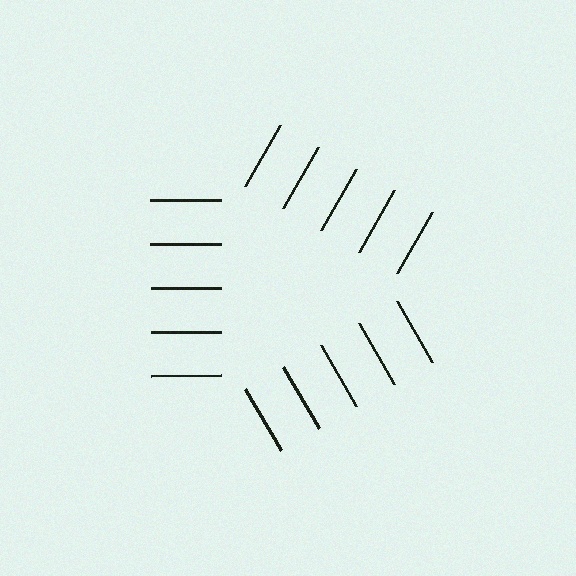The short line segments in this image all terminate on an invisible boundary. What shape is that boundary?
An illusory triangle — the line segments terminate on its edges but no continuous stroke is drawn.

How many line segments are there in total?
15 — 5 along each of the 3 edges.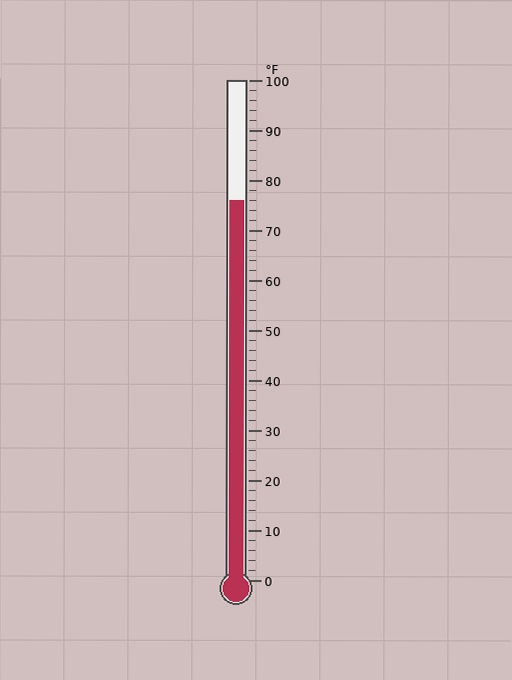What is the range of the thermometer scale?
The thermometer scale ranges from 0°F to 100°F.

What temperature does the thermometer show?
The thermometer shows approximately 76°F.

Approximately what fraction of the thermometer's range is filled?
The thermometer is filled to approximately 75% of its range.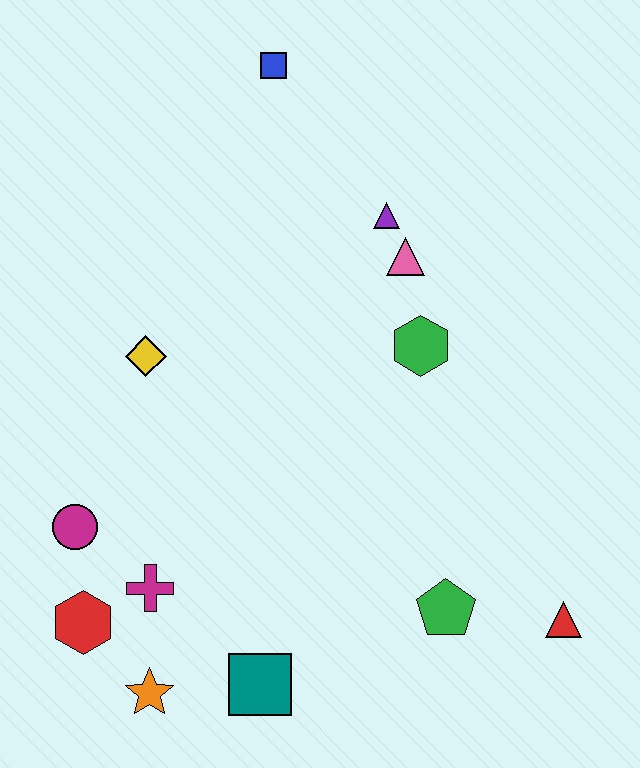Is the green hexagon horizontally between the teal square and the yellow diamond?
No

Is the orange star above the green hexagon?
No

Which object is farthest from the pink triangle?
The orange star is farthest from the pink triangle.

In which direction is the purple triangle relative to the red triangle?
The purple triangle is above the red triangle.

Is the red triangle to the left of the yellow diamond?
No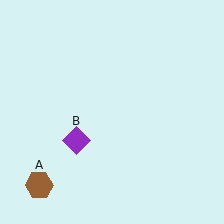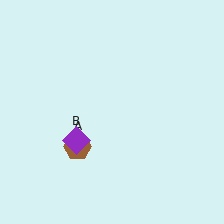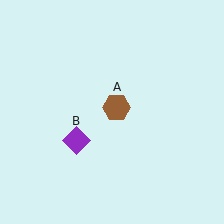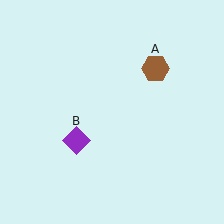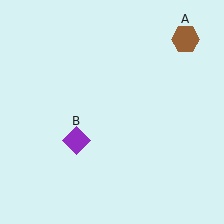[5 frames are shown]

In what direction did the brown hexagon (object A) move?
The brown hexagon (object A) moved up and to the right.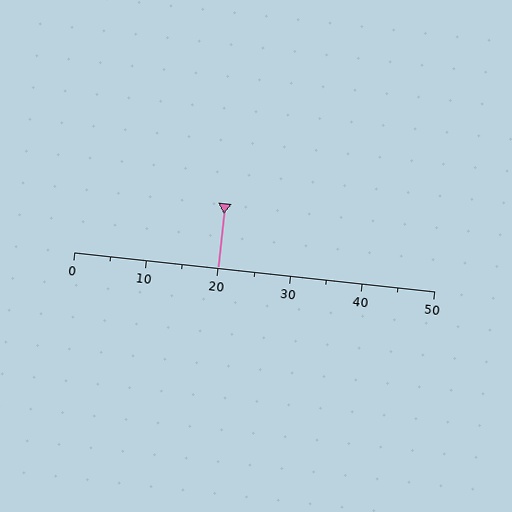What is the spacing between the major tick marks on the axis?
The major ticks are spaced 10 apart.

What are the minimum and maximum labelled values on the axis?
The axis runs from 0 to 50.